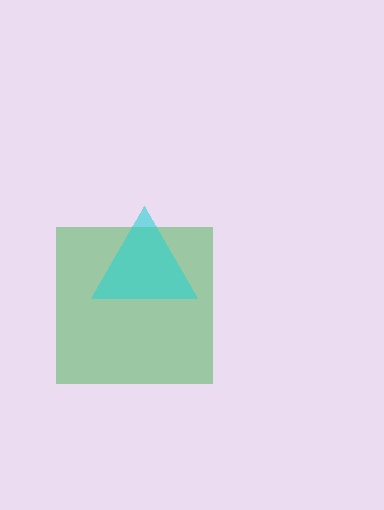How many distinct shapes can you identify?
There are 2 distinct shapes: a green square, a cyan triangle.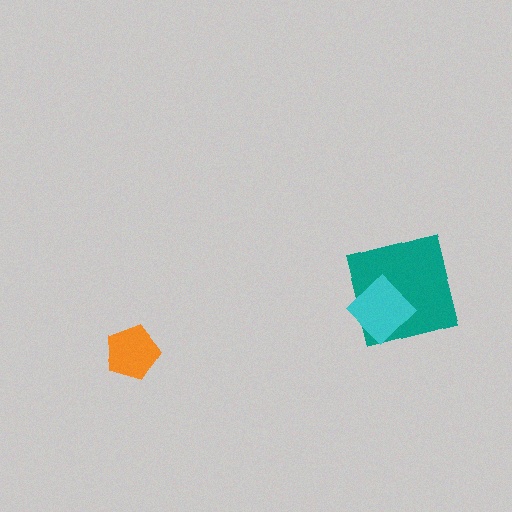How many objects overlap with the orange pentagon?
0 objects overlap with the orange pentagon.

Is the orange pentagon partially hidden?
No, no other shape covers it.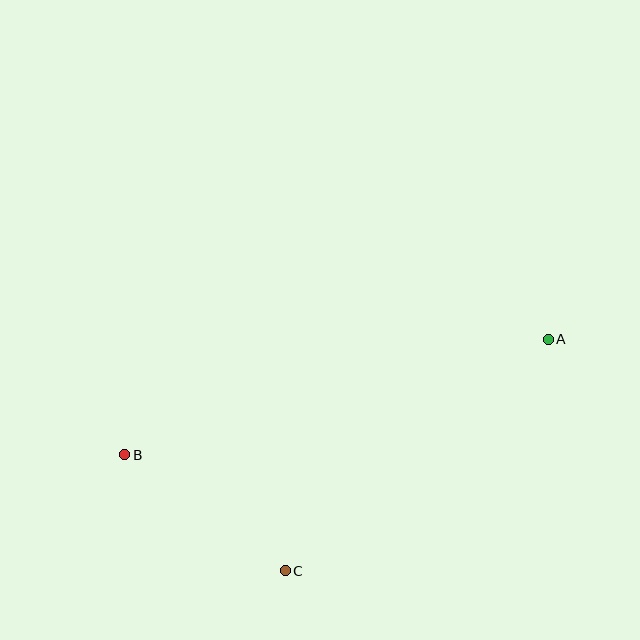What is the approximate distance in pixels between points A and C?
The distance between A and C is approximately 350 pixels.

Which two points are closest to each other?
Points B and C are closest to each other.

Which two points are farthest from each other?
Points A and B are farthest from each other.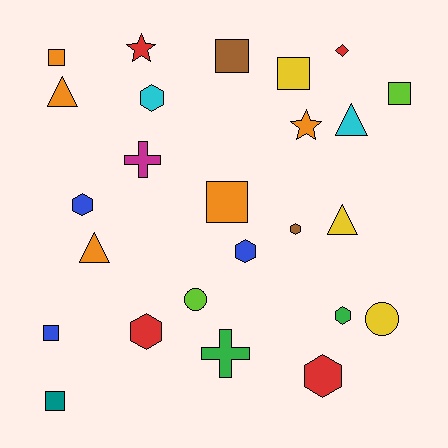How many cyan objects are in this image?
There are 2 cyan objects.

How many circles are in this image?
There are 2 circles.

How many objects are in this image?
There are 25 objects.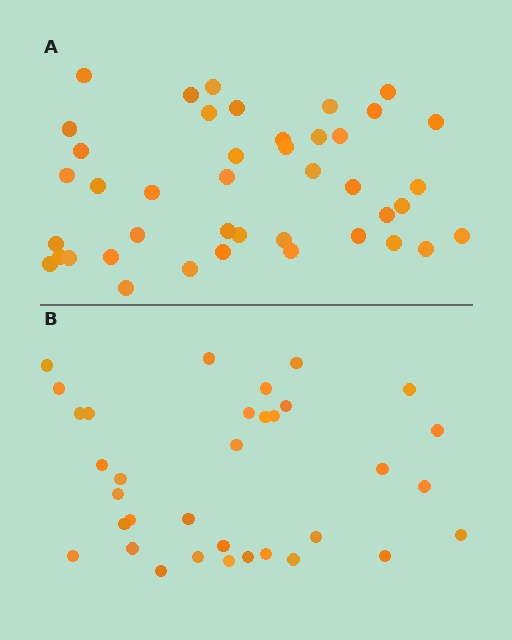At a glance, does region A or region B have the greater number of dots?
Region A (the top region) has more dots.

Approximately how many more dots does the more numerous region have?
Region A has roughly 8 or so more dots than region B.